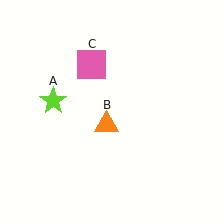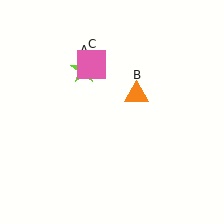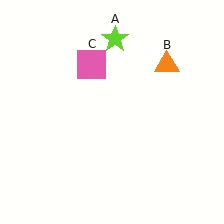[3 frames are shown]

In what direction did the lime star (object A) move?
The lime star (object A) moved up and to the right.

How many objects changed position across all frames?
2 objects changed position: lime star (object A), orange triangle (object B).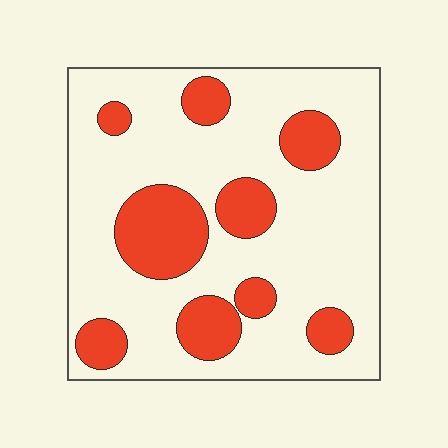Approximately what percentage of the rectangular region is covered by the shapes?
Approximately 25%.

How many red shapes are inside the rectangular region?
9.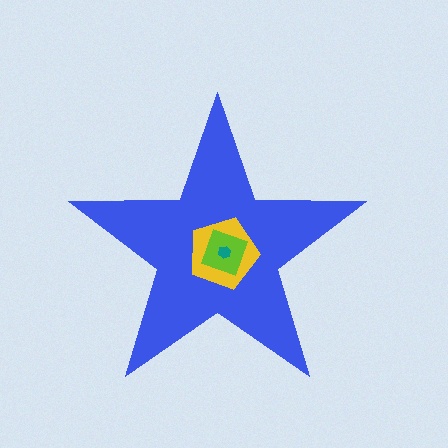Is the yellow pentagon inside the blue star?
Yes.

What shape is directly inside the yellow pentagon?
The lime diamond.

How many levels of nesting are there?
4.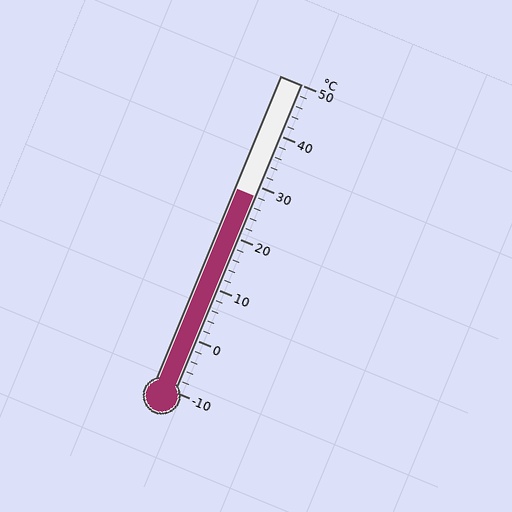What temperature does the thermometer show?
The thermometer shows approximately 28°C.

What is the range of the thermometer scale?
The thermometer scale ranges from -10°C to 50°C.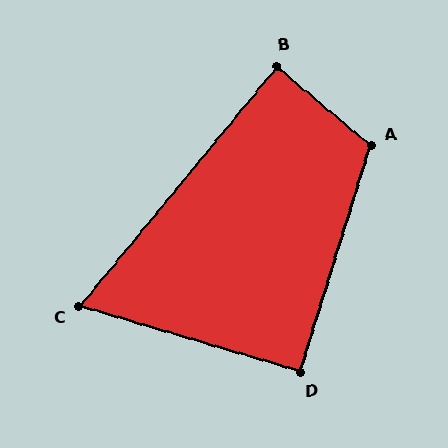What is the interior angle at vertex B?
Approximately 89 degrees (approximately right).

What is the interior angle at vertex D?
Approximately 91 degrees (approximately right).